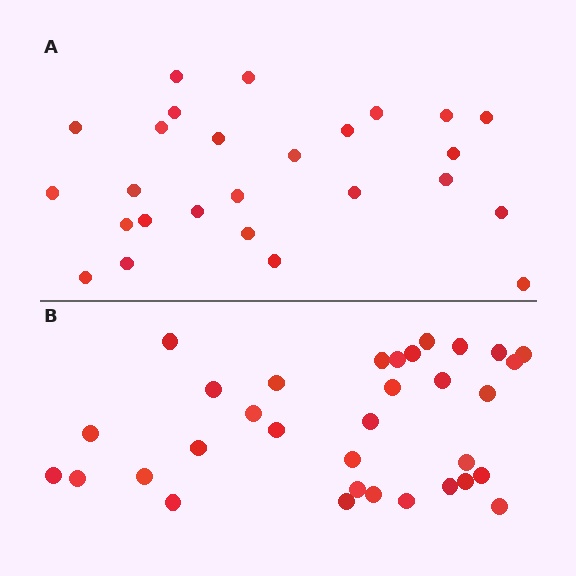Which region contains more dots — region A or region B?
Region B (the bottom region) has more dots.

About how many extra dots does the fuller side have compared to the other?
Region B has roughly 8 or so more dots than region A.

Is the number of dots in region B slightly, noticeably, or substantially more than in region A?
Region B has noticeably more, but not dramatically so. The ratio is roughly 1.3 to 1.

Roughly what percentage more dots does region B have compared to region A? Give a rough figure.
About 25% more.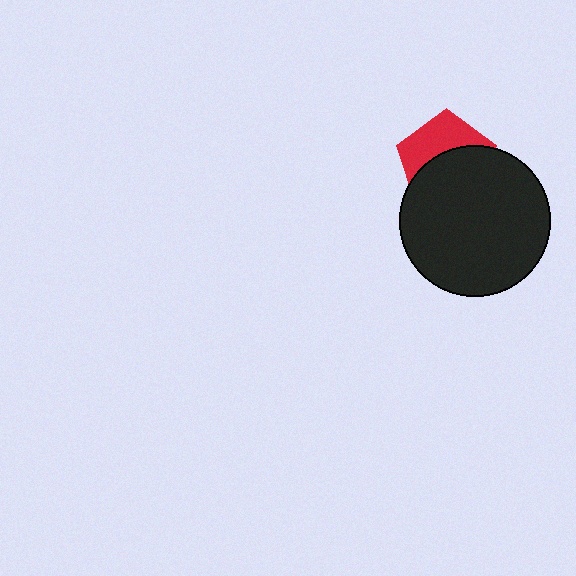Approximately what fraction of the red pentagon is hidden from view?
Roughly 57% of the red pentagon is hidden behind the black circle.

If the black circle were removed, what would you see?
You would see the complete red pentagon.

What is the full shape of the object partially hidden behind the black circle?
The partially hidden object is a red pentagon.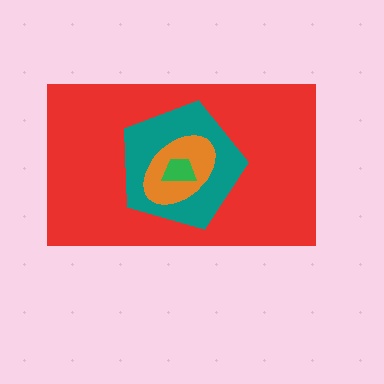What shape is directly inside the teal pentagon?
The orange ellipse.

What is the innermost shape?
The green trapezoid.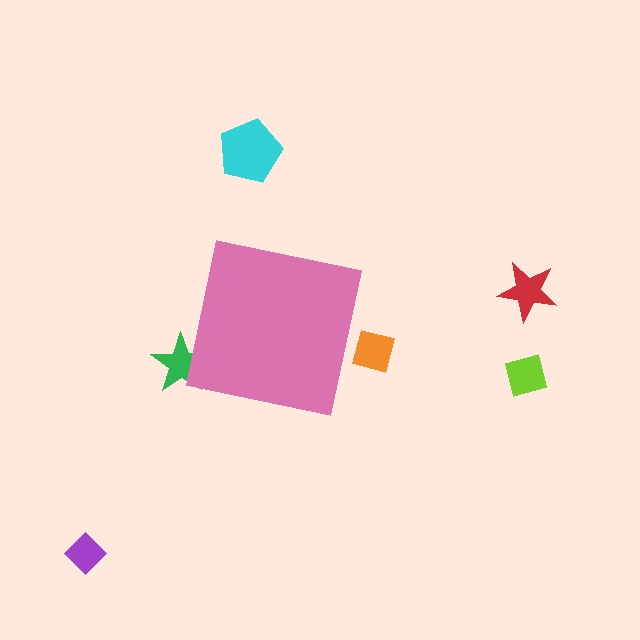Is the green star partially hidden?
Yes, the green star is partially hidden behind the pink square.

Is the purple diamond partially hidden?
No, the purple diamond is fully visible.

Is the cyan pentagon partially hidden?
No, the cyan pentagon is fully visible.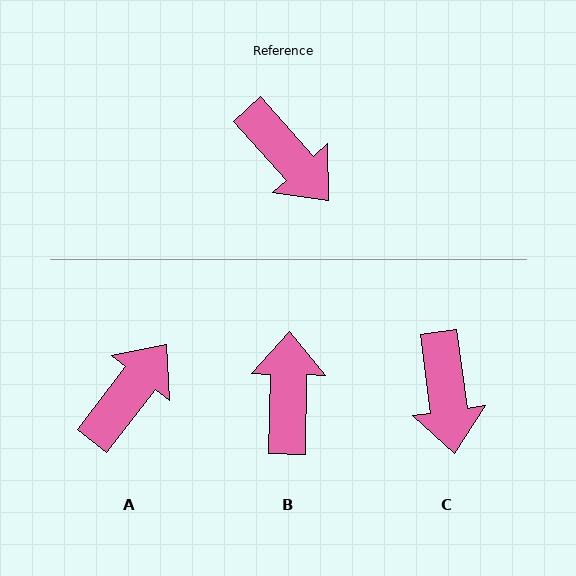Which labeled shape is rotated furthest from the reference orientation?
B, about 137 degrees away.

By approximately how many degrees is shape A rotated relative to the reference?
Approximately 101 degrees counter-clockwise.